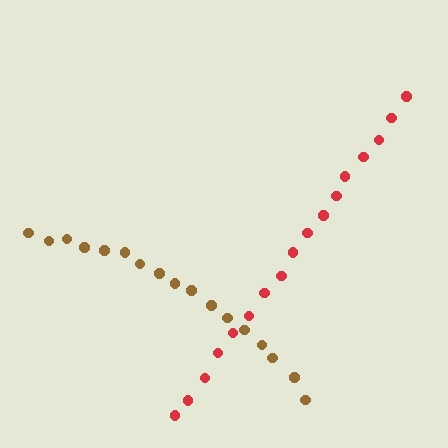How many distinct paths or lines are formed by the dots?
There are 2 distinct paths.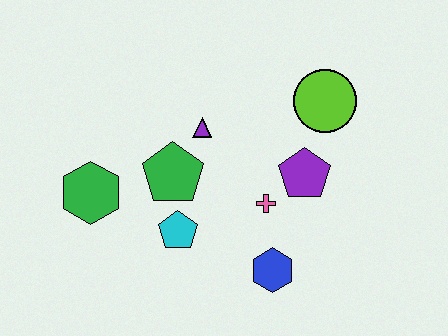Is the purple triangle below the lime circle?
Yes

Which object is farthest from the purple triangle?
The blue hexagon is farthest from the purple triangle.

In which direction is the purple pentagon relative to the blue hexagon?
The purple pentagon is above the blue hexagon.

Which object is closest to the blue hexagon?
The pink cross is closest to the blue hexagon.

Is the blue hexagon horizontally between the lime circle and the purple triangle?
Yes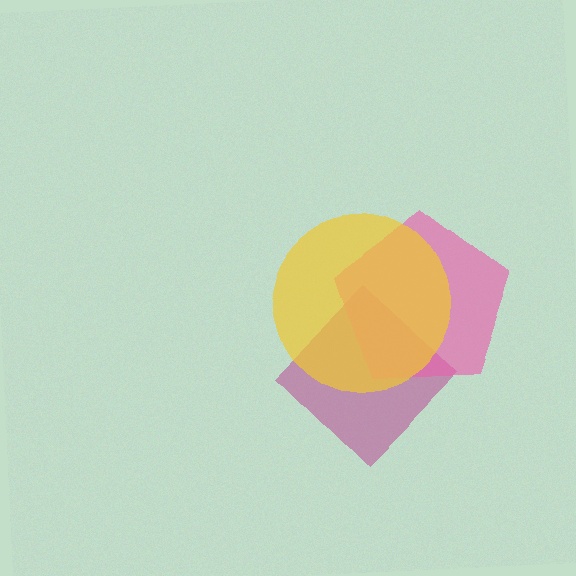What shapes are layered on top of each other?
The layered shapes are: a magenta diamond, a pink pentagon, a yellow circle.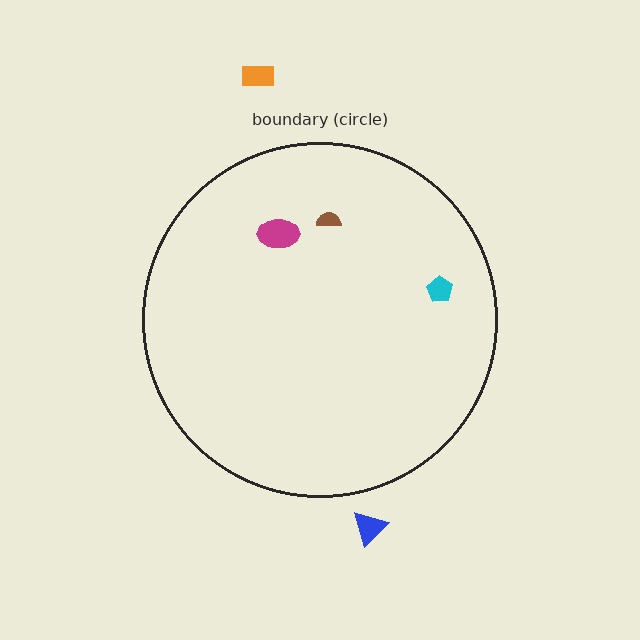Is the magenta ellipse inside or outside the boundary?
Inside.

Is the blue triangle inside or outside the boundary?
Outside.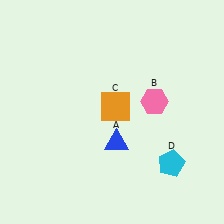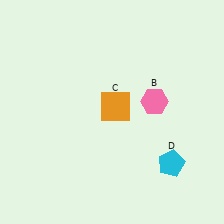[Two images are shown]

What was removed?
The blue triangle (A) was removed in Image 2.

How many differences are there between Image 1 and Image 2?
There is 1 difference between the two images.